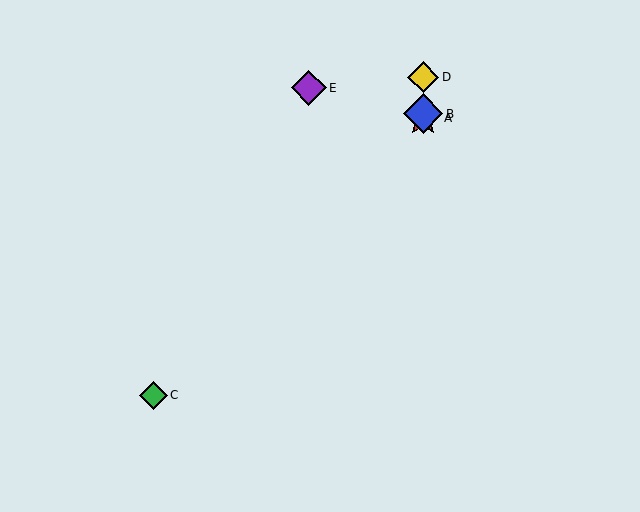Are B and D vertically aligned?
Yes, both are at x≈423.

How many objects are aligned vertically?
3 objects (A, B, D) are aligned vertically.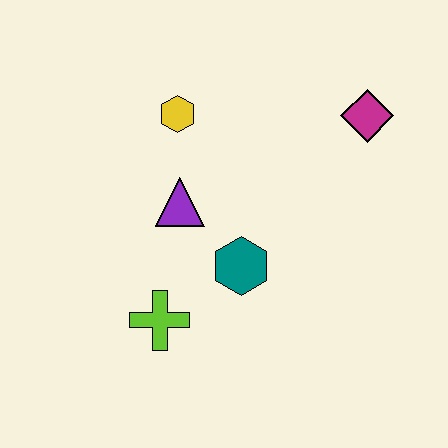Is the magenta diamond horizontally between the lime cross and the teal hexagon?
No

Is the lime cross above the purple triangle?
No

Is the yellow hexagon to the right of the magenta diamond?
No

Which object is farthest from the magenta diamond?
The lime cross is farthest from the magenta diamond.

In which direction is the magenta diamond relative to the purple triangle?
The magenta diamond is to the right of the purple triangle.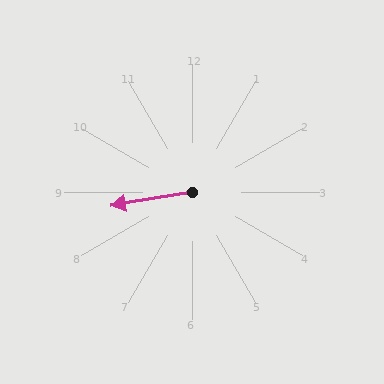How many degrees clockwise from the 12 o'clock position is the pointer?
Approximately 261 degrees.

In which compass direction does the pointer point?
West.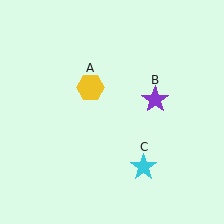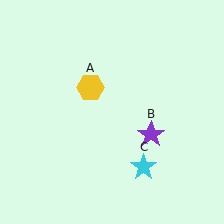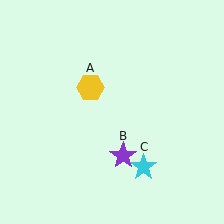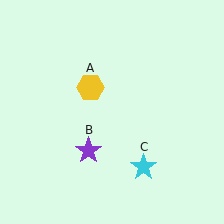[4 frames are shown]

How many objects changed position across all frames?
1 object changed position: purple star (object B).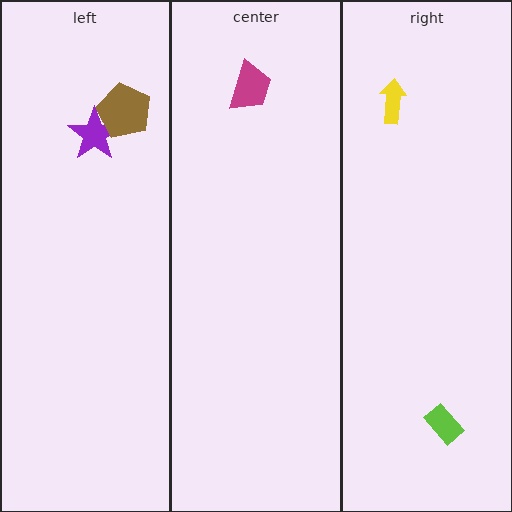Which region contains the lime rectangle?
The right region.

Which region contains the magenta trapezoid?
The center region.